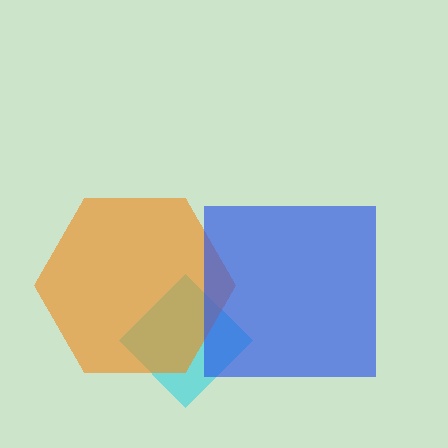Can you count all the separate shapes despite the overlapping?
Yes, there are 3 separate shapes.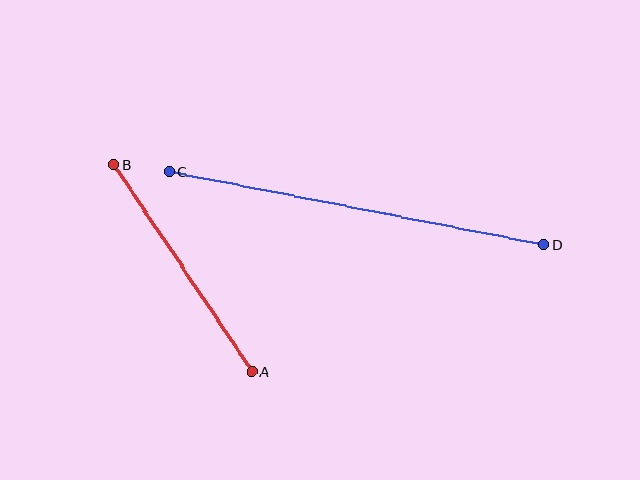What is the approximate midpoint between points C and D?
The midpoint is at approximately (357, 208) pixels.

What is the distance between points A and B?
The distance is approximately 248 pixels.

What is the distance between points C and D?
The distance is approximately 381 pixels.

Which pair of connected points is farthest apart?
Points C and D are farthest apart.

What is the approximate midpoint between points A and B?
The midpoint is at approximately (183, 268) pixels.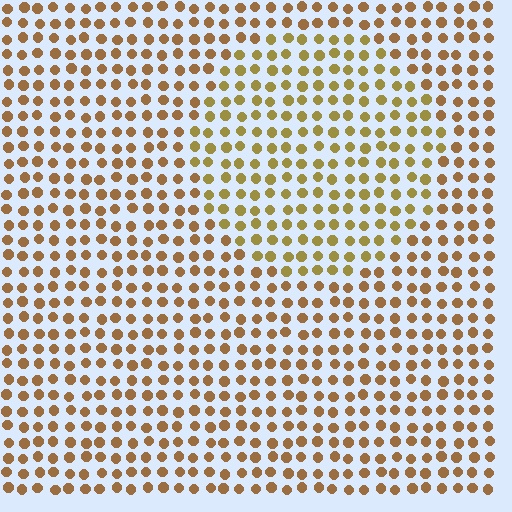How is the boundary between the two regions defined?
The boundary is defined purely by a slight shift in hue (about 23 degrees). Spacing, size, and orientation are identical on both sides.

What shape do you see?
I see a circle.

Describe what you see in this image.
The image is filled with small brown elements in a uniform arrangement. A circle-shaped region is visible where the elements are tinted to a slightly different hue, forming a subtle color boundary.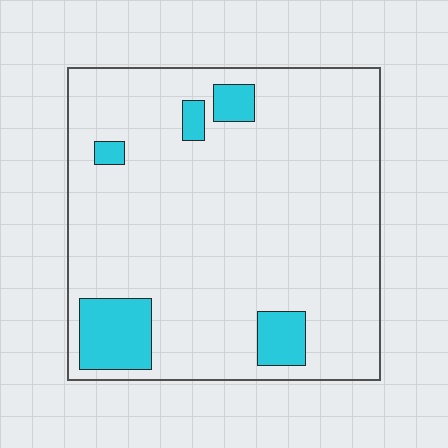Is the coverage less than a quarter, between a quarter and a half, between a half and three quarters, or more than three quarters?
Less than a quarter.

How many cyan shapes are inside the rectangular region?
5.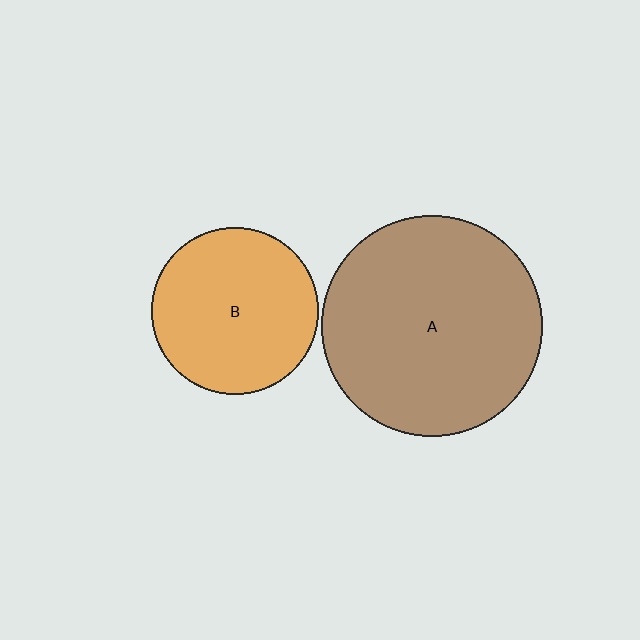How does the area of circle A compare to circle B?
Approximately 1.7 times.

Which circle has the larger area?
Circle A (brown).